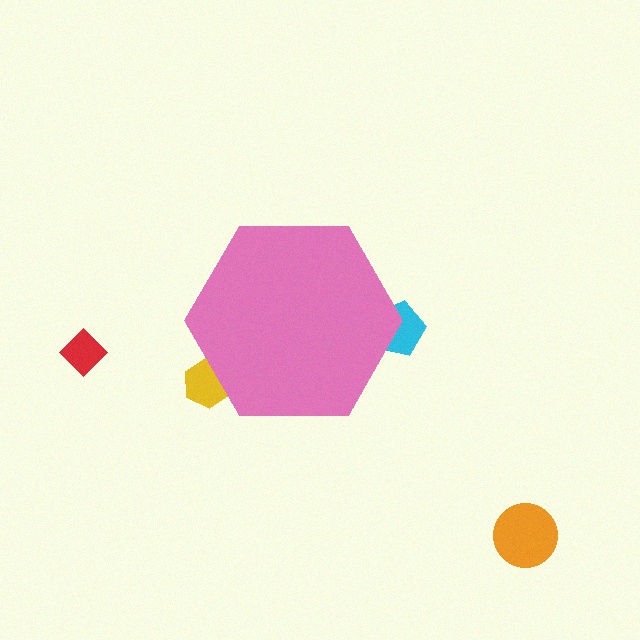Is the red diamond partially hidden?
No, the red diamond is fully visible.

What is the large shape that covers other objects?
A pink hexagon.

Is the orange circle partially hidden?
No, the orange circle is fully visible.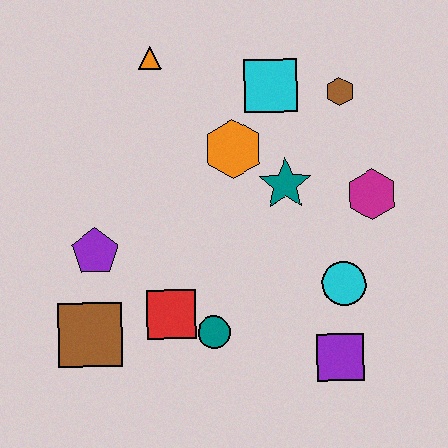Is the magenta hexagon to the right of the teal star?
Yes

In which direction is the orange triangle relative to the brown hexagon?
The orange triangle is to the left of the brown hexagon.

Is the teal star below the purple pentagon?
No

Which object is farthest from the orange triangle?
The purple square is farthest from the orange triangle.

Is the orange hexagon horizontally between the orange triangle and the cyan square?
Yes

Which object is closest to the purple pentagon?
The brown square is closest to the purple pentagon.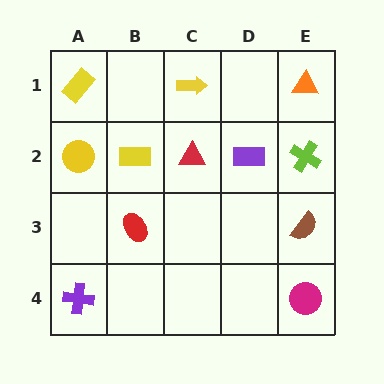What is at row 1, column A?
A yellow rectangle.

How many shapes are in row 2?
5 shapes.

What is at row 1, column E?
An orange triangle.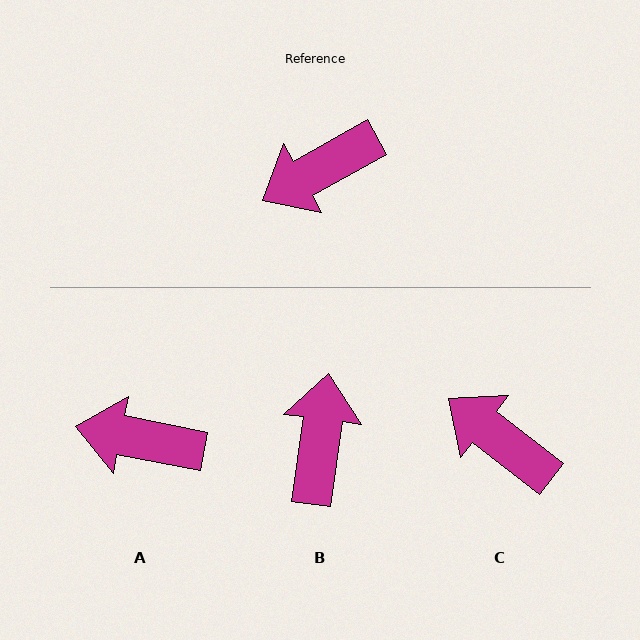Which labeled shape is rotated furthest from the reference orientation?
B, about 126 degrees away.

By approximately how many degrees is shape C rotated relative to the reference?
Approximately 67 degrees clockwise.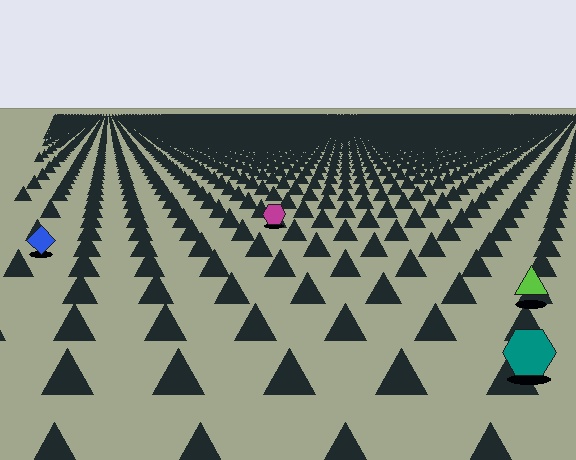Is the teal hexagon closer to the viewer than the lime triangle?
Yes. The teal hexagon is closer — you can tell from the texture gradient: the ground texture is coarser near it.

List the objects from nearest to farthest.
From nearest to farthest: the teal hexagon, the lime triangle, the blue diamond, the magenta hexagon.